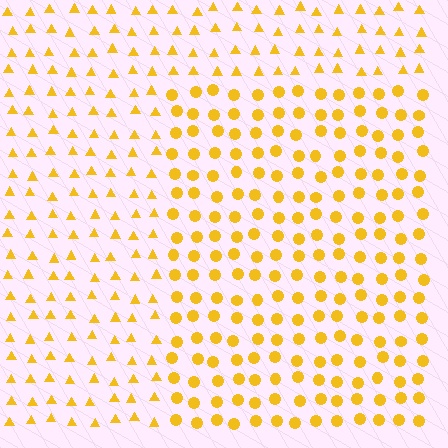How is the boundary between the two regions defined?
The boundary is defined by a change in element shape: circles inside vs. triangles outside. All elements share the same color and spacing.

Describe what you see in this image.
The image is filled with small yellow elements arranged in a uniform grid. A rectangle-shaped region contains circles, while the surrounding area contains triangles. The boundary is defined purely by the change in element shape.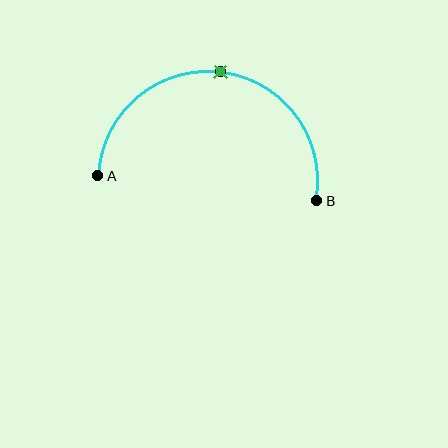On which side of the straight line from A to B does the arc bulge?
The arc bulges above the straight line connecting A and B.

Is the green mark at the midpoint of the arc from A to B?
Yes. The green mark lies on the arc at equal arc-length from both A and B — it is the arc midpoint.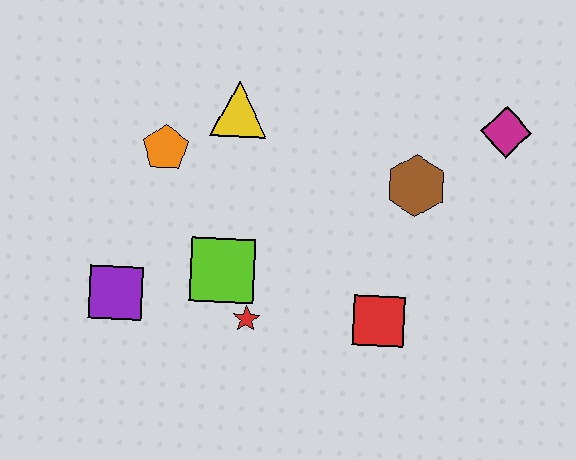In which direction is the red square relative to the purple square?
The red square is to the right of the purple square.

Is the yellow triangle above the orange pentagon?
Yes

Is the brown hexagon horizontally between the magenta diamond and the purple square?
Yes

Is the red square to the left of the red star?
No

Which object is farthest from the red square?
The orange pentagon is farthest from the red square.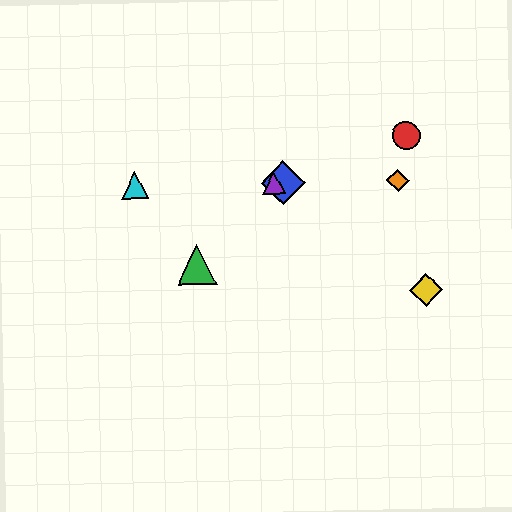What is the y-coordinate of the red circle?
The red circle is at y≈135.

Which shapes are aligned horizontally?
The blue diamond, the purple triangle, the orange diamond, the cyan triangle are aligned horizontally.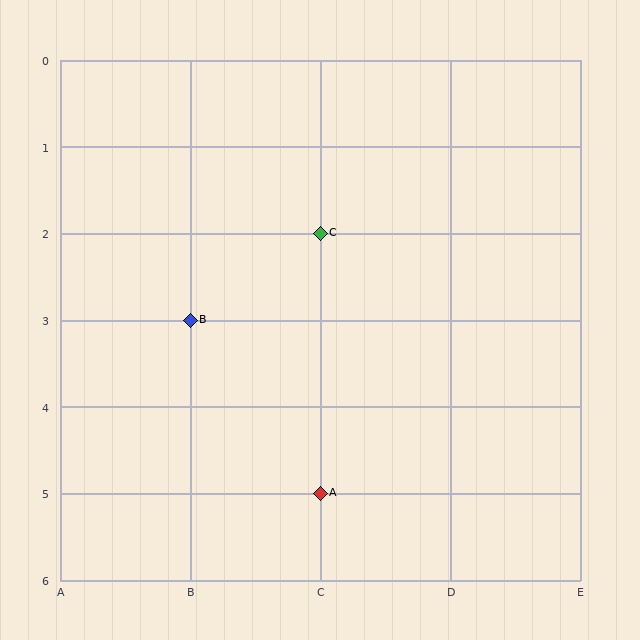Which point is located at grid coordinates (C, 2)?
Point C is at (C, 2).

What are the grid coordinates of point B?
Point B is at grid coordinates (B, 3).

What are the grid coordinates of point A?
Point A is at grid coordinates (C, 5).